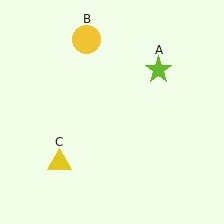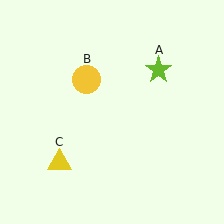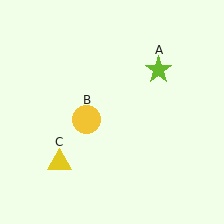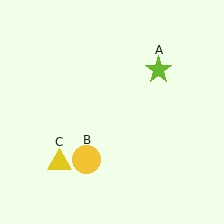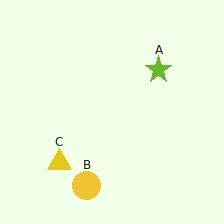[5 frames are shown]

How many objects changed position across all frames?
1 object changed position: yellow circle (object B).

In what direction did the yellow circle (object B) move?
The yellow circle (object B) moved down.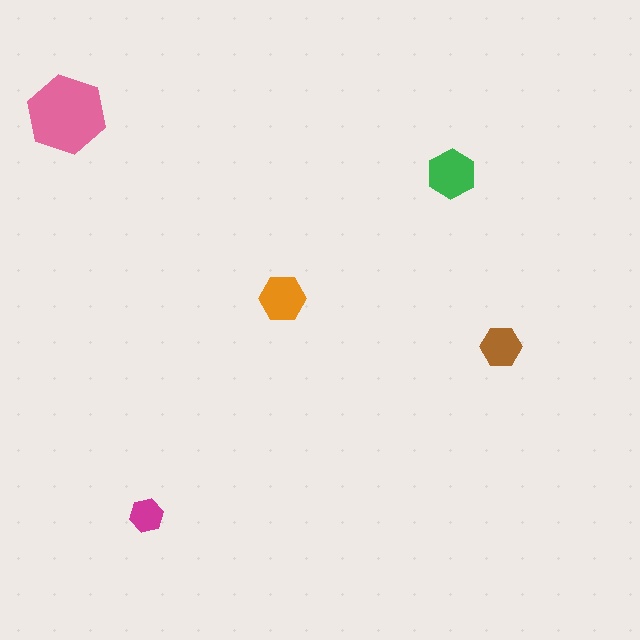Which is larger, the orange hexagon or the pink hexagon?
The pink one.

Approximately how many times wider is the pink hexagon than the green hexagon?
About 1.5 times wider.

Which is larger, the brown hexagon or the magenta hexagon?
The brown one.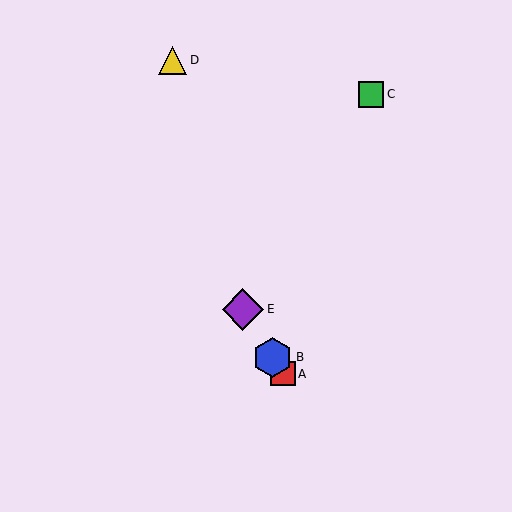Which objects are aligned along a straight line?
Objects A, B, E are aligned along a straight line.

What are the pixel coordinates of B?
Object B is at (273, 357).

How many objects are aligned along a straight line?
3 objects (A, B, E) are aligned along a straight line.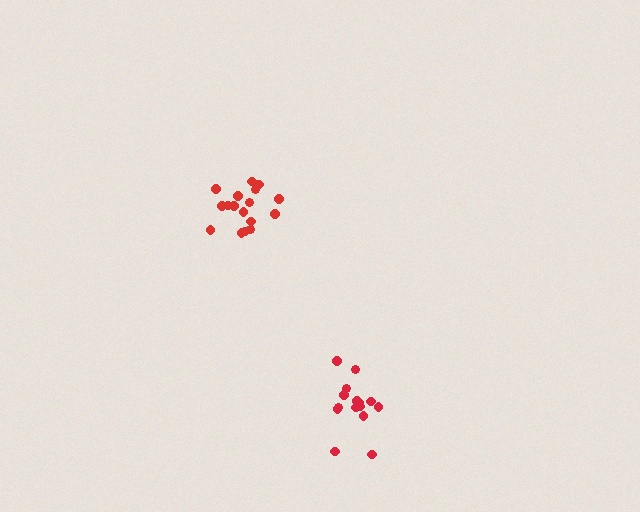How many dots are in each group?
Group 1: 15 dots, Group 2: 17 dots (32 total).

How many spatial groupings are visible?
There are 2 spatial groupings.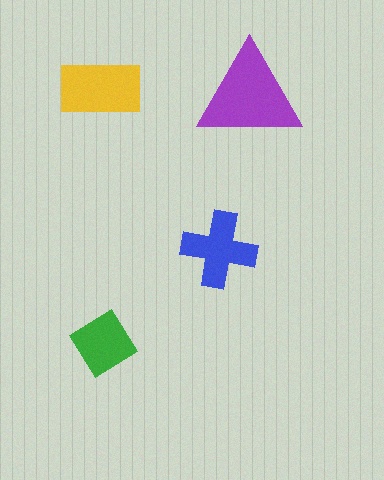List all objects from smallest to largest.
The green diamond, the blue cross, the yellow rectangle, the purple triangle.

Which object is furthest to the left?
The yellow rectangle is leftmost.